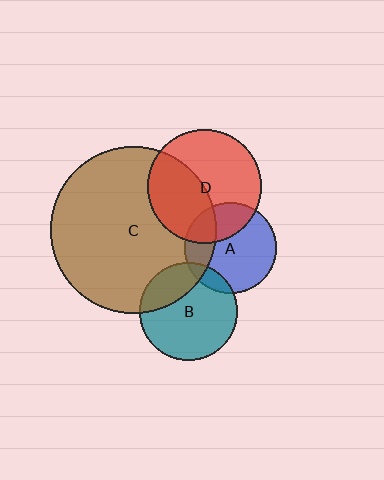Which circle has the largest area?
Circle C (brown).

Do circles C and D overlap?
Yes.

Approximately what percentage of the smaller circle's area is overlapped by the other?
Approximately 40%.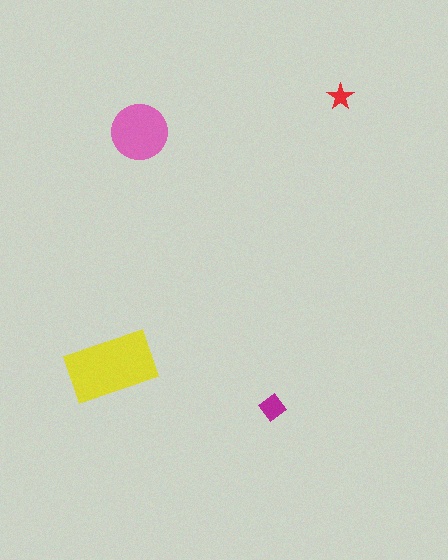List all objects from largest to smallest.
The yellow rectangle, the pink circle, the magenta diamond, the red star.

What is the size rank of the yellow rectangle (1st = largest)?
1st.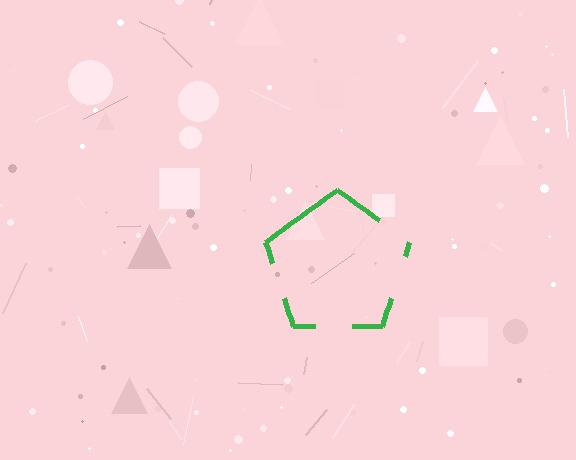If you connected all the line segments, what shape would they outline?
They would outline a pentagon.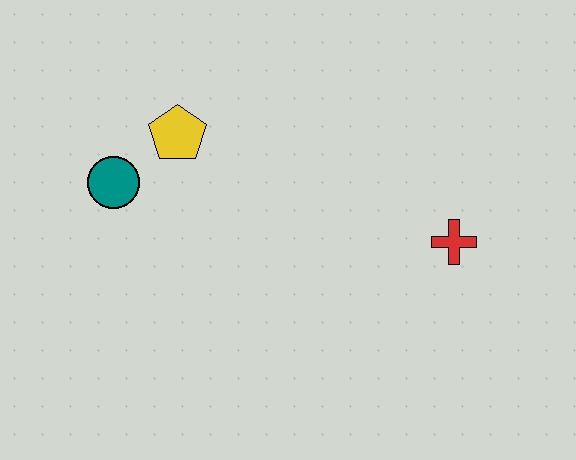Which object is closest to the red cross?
The yellow pentagon is closest to the red cross.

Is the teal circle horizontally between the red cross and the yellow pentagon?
No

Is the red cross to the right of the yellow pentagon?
Yes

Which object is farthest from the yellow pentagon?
The red cross is farthest from the yellow pentagon.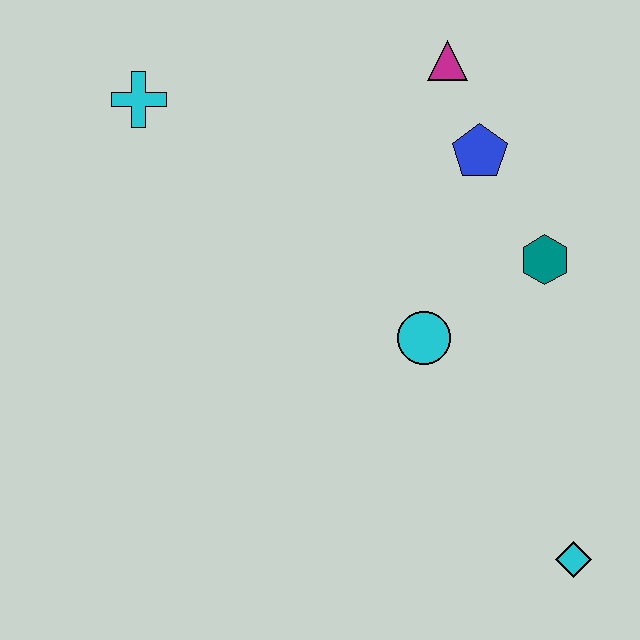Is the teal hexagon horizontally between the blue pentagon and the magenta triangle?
No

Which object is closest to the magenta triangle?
The blue pentagon is closest to the magenta triangle.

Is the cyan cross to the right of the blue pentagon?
No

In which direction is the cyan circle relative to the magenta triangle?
The cyan circle is below the magenta triangle.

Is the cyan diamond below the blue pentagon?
Yes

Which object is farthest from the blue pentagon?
The cyan diamond is farthest from the blue pentagon.